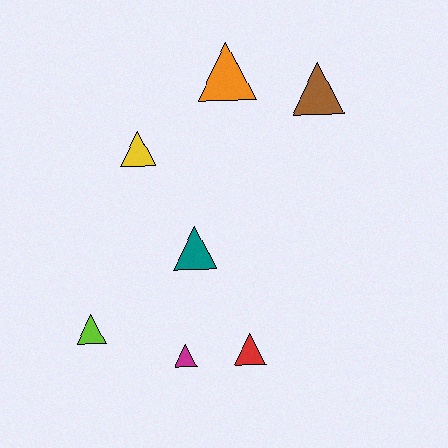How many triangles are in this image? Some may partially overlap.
There are 7 triangles.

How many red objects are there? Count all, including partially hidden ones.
There is 1 red object.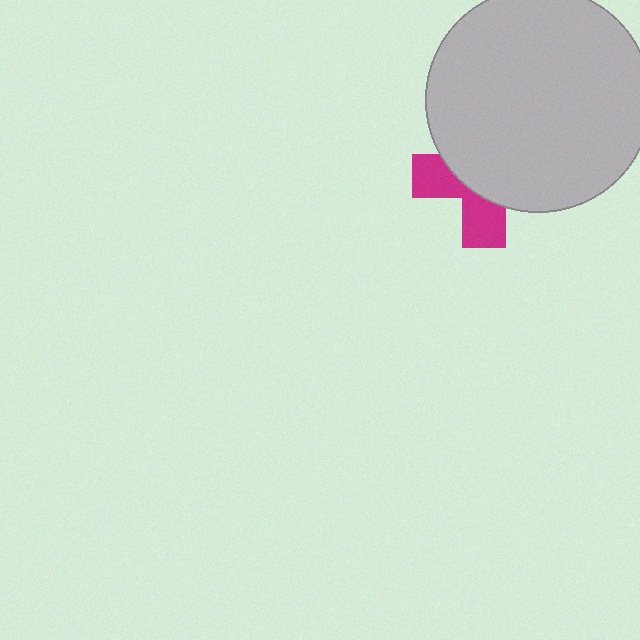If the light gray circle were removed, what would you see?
You would see the complete magenta cross.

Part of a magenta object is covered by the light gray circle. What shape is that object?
It is a cross.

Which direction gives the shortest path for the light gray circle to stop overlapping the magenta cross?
Moving up gives the shortest separation.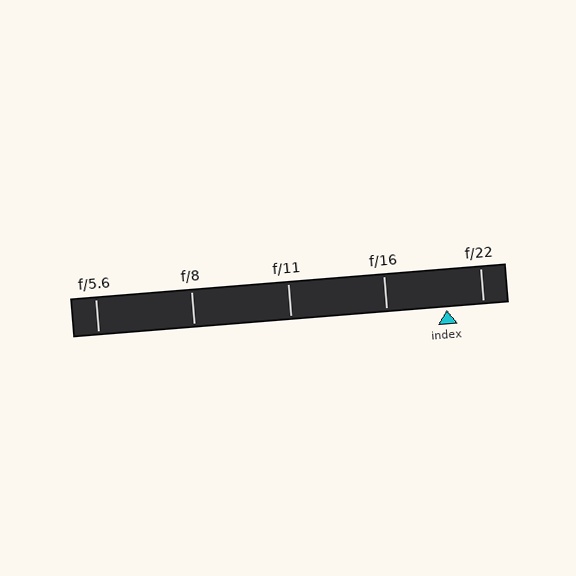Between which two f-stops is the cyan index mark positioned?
The index mark is between f/16 and f/22.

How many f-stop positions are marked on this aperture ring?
There are 5 f-stop positions marked.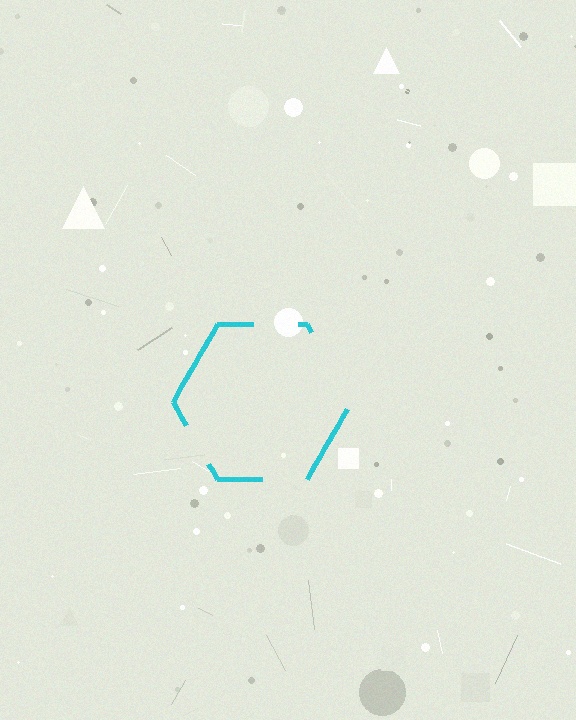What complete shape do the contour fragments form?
The contour fragments form a hexagon.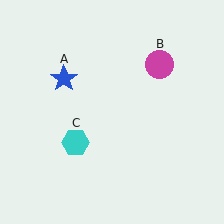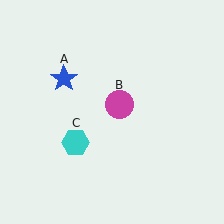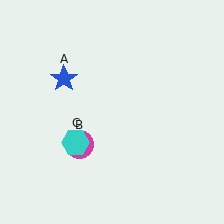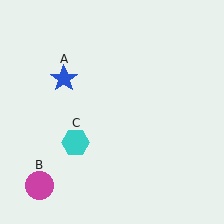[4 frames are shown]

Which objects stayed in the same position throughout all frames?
Blue star (object A) and cyan hexagon (object C) remained stationary.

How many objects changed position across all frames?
1 object changed position: magenta circle (object B).